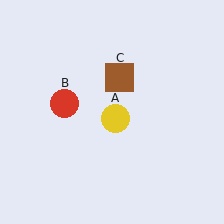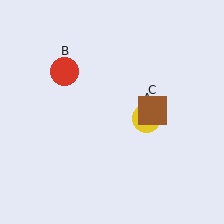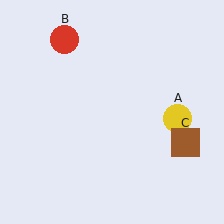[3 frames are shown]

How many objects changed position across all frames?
3 objects changed position: yellow circle (object A), red circle (object B), brown square (object C).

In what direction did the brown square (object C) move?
The brown square (object C) moved down and to the right.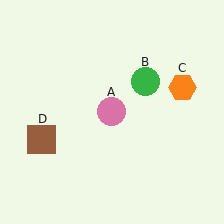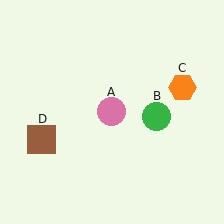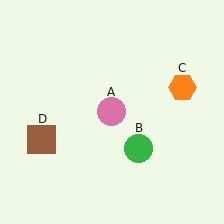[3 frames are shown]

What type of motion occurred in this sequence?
The green circle (object B) rotated clockwise around the center of the scene.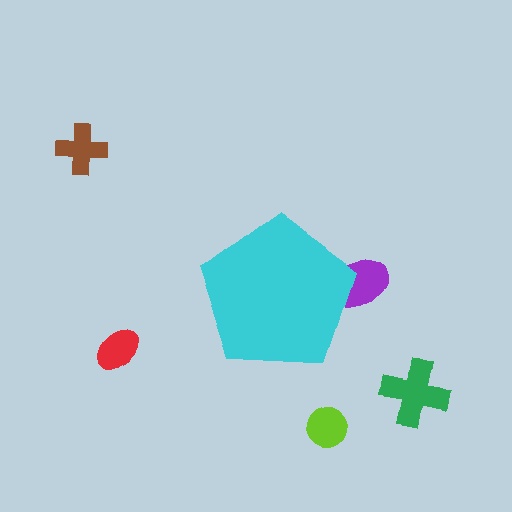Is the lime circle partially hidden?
No, the lime circle is fully visible.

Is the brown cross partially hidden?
No, the brown cross is fully visible.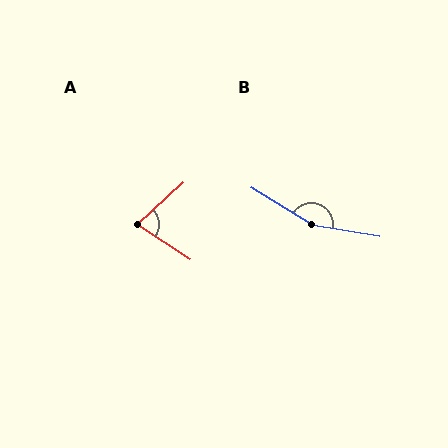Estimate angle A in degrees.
Approximately 76 degrees.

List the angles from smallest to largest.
A (76°), B (157°).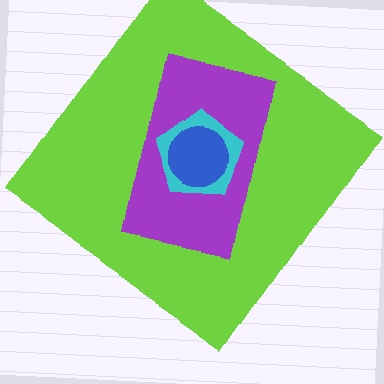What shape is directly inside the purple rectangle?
The cyan pentagon.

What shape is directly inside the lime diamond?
The purple rectangle.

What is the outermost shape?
The lime diamond.